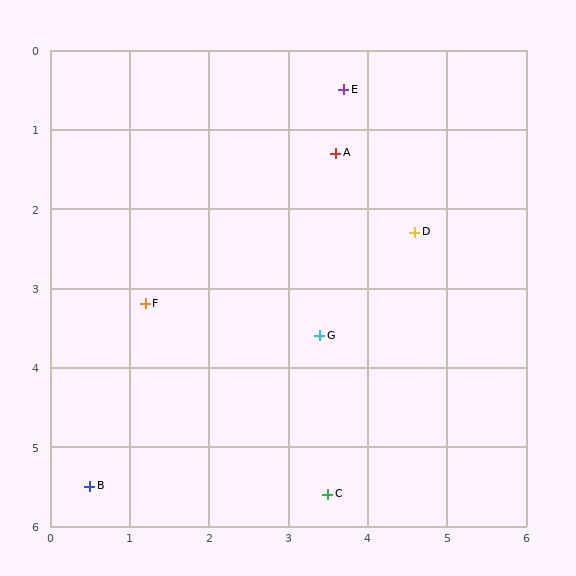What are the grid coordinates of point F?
Point F is at approximately (1.2, 3.2).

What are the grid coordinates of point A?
Point A is at approximately (3.6, 1.3).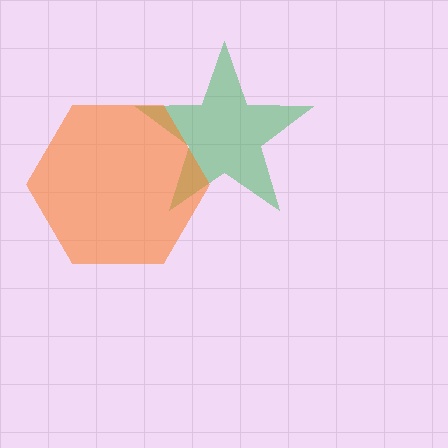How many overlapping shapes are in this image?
There are 2 overlapping shapes in the image.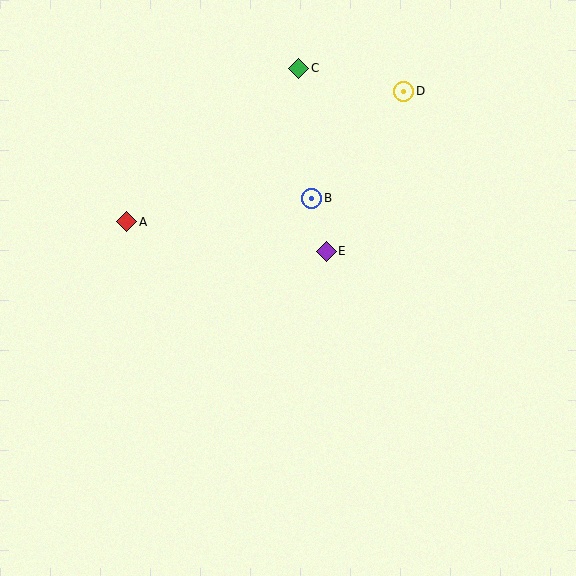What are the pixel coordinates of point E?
Point E is at (326, 251).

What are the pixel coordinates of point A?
Point A is at (127, 222).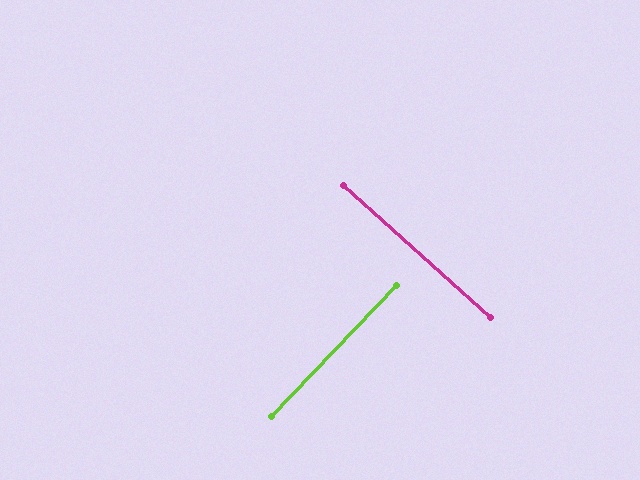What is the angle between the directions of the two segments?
Approximately 88 degrees.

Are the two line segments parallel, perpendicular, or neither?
Perpendicular — they meet at approximately 88°.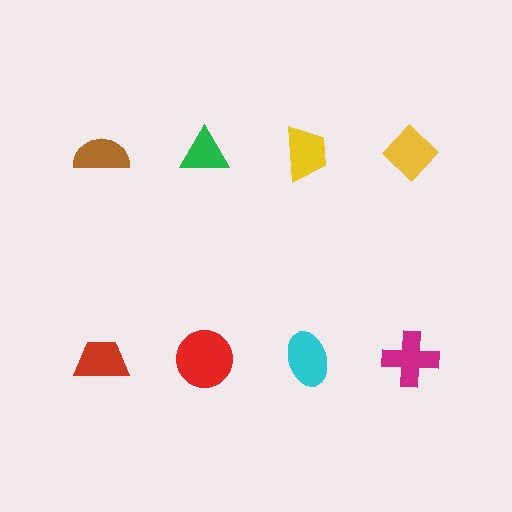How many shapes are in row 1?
4 shapes.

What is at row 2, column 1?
A red trapezoid.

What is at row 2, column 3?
A cyan ellipse.